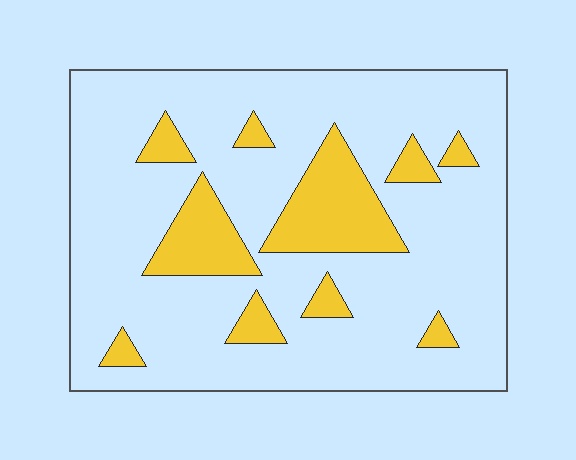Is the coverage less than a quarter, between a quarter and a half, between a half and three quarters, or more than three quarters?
Less than a quarter.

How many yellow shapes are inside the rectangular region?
10.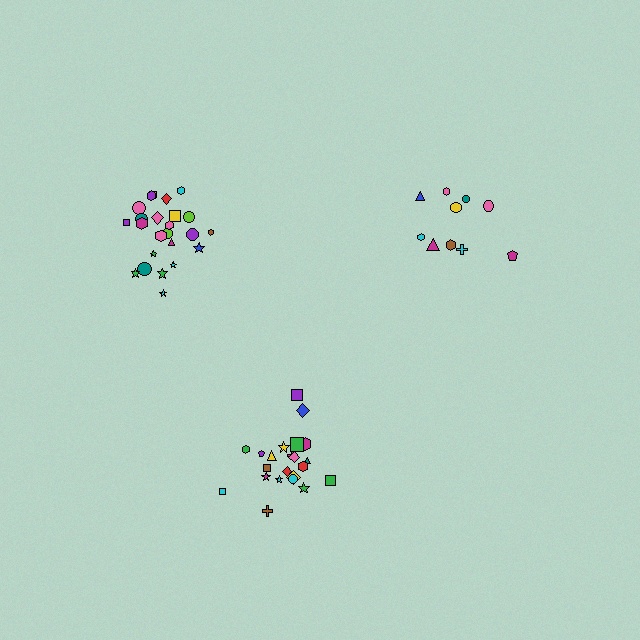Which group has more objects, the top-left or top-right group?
The top-left group.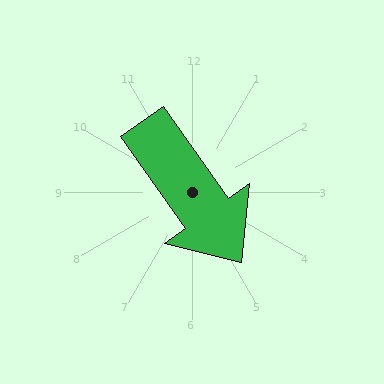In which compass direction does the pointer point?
Southeast.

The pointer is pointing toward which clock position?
Roughly 5 o'clock.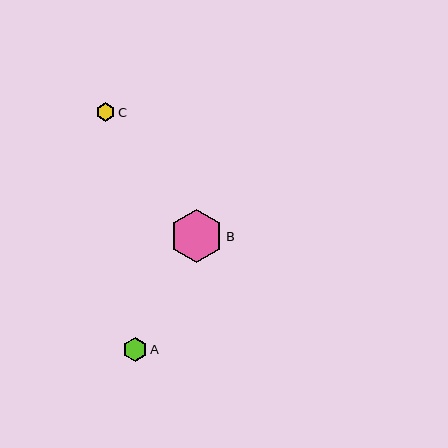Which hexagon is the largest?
Hexagon B is the largest with a size of approximately 53 pixels.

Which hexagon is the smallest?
Hexagon C is the smallest with a size of approximately 18 pixels.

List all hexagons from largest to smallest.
From largest to smallest: B, A, C.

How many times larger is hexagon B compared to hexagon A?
Hexagon B is approximately 2.1 times the size of hexagon A.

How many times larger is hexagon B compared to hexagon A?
Hexagon B is approximately 2.1 times the size of hexagon A.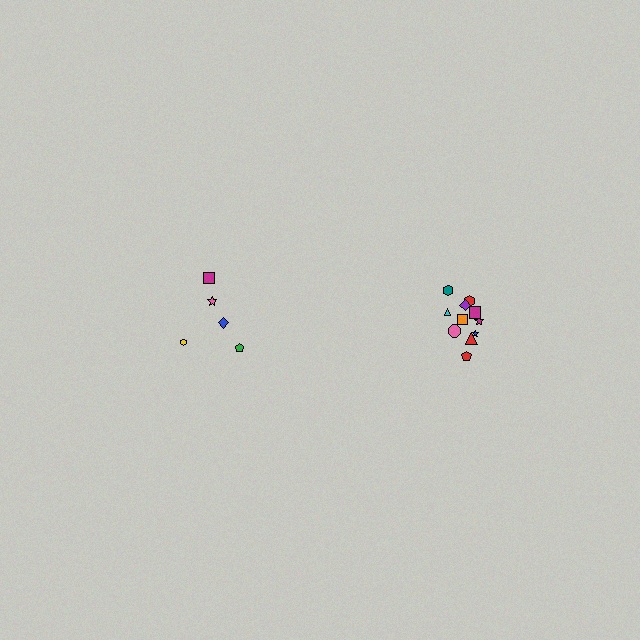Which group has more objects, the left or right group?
The right group.